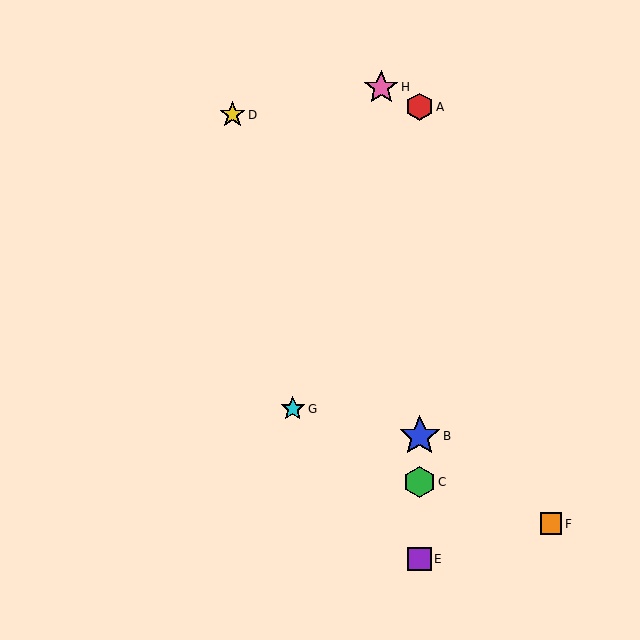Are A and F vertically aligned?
No, A is at x≈420 and F is at x≈551.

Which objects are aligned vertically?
Objects A, B, C, E are aligned vertically.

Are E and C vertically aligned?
Yes, both are at x≈420.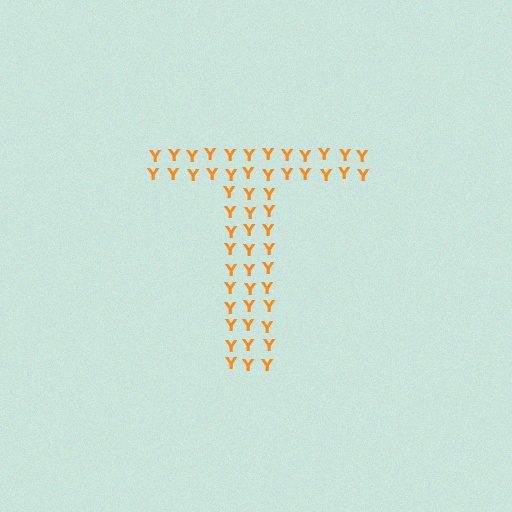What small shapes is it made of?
It is made of small letter Y's.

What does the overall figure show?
The overall figure shows the letter T.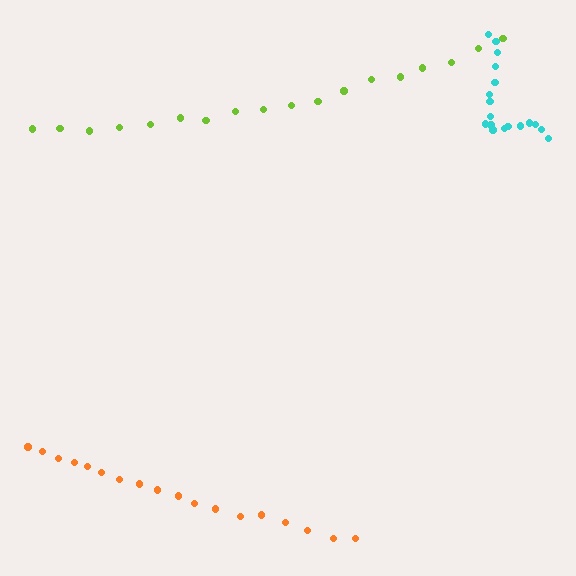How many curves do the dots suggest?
There are 3 distinct paths.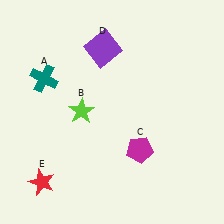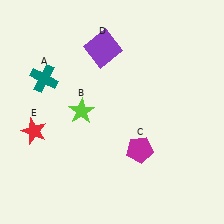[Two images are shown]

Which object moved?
The red star (E) moved up.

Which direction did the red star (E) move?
The red star (E) moved up.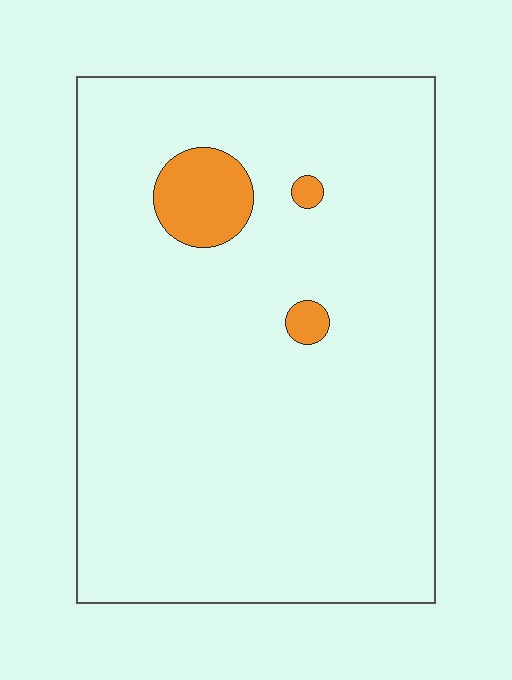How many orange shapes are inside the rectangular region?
3.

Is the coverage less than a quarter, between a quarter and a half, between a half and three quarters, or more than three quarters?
Less than a quarter.